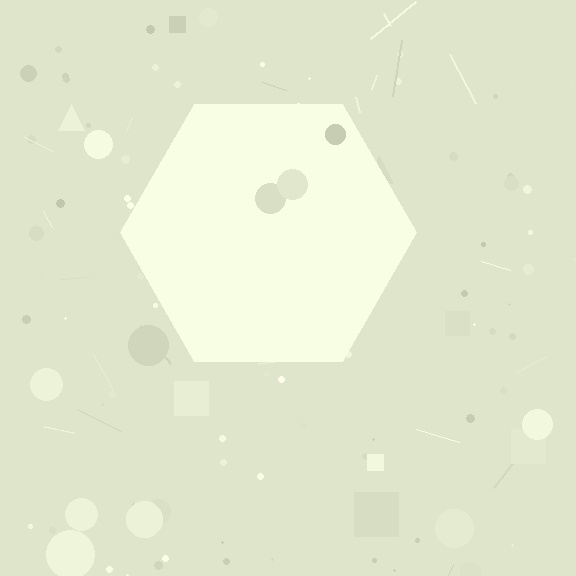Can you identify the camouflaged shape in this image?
The camouflaged shape is a hexagon.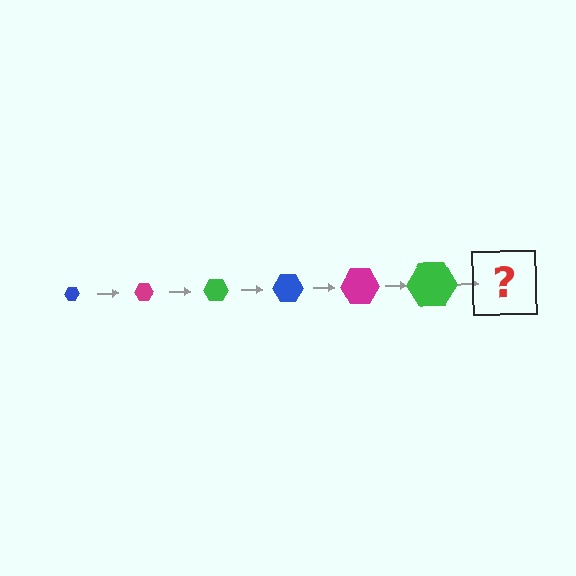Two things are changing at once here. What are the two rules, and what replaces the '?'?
The two rules are that the hexagon grows larger each step and the color cycles through blue, magenta, and green. The '?' should be a blue hexagon, larger than the previous one.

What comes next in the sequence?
The next element should be a blue hexagon, larger than the previous one.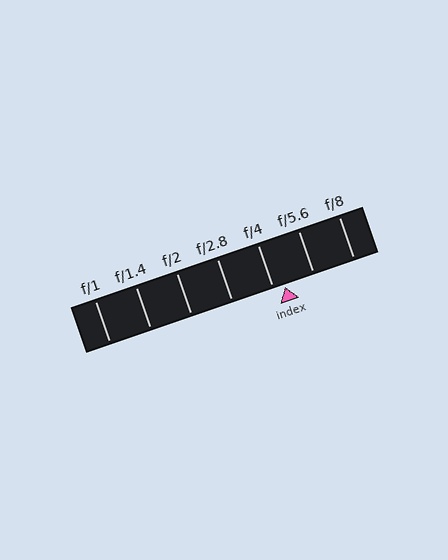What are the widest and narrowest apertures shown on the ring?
The widest aperture shown is f/1 and the narrowest is f/8.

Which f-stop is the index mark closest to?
The index mark is closest to f/4.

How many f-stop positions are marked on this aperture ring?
There are 7 f-stop positions marked.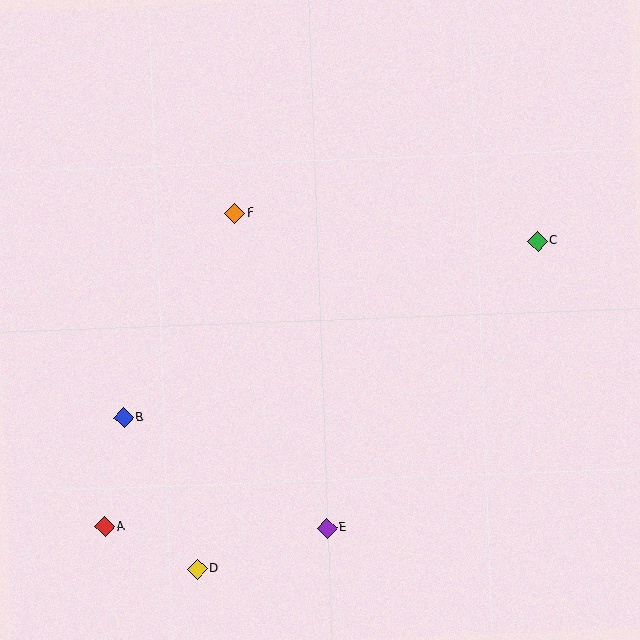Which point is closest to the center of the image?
Point F at (235, 213) is closest to the center.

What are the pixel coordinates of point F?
Point F is at (235, 213).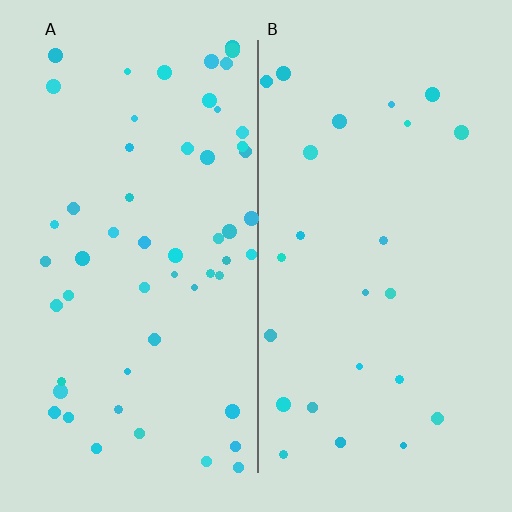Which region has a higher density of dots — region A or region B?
A (the left).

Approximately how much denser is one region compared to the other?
Approximately 2.2× — region A over region B.